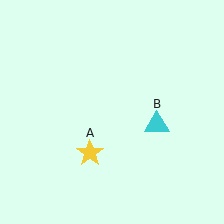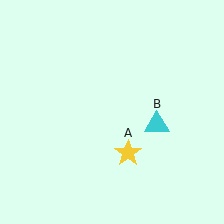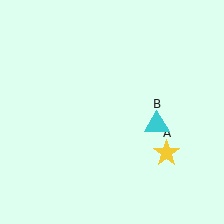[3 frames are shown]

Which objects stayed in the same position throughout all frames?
Cyan triangle (object B) remained stationary.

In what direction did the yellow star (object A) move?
The yellow star (object A) moved right.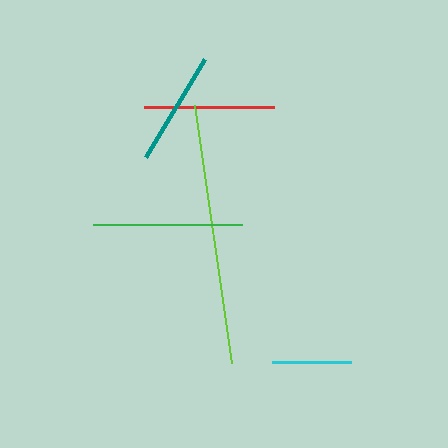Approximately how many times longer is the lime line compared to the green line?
The lime line is approximately 1.8 times the length of the green line.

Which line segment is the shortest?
The cyan line is the shortest at approximately 80 pixels.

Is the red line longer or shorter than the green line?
The green line is longer than the red line.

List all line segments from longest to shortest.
From longest to shortest: lime, green, red, teal, cyan.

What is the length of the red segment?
The red segment is approximately 130 pixels long.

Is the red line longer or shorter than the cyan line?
The red line is longer than the cyan line.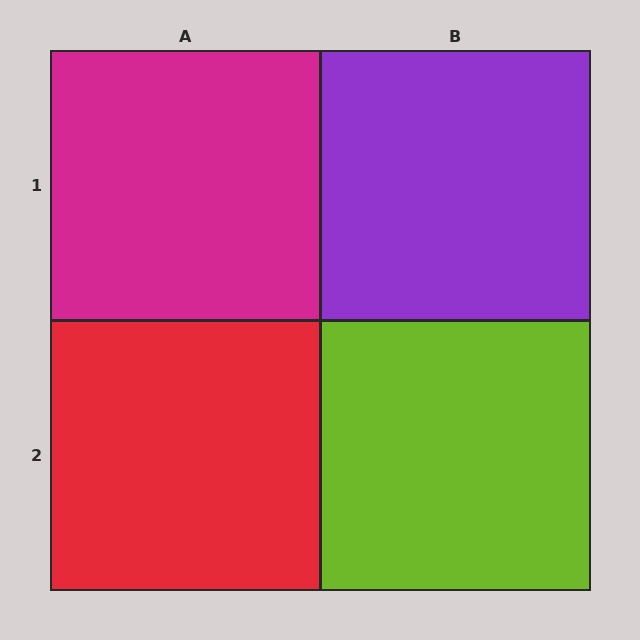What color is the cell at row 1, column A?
Magenta.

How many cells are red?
1 cell is red.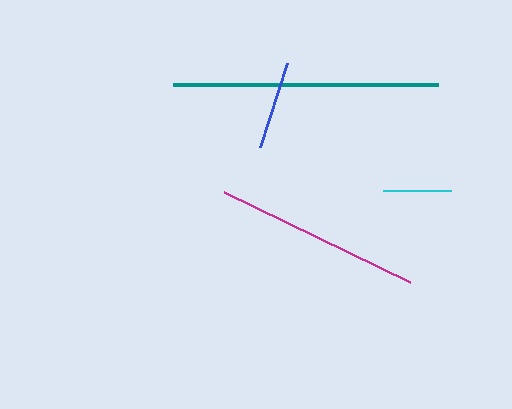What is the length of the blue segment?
The blue segment is approximately 87 pixels long.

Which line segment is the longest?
The teal line is the longest at approximately 265 pixels.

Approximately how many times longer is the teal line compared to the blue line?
The teal line is approximately 3.0 times the length of the blue line.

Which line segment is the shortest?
The cyan line is the shortest at approximately 67 pixels.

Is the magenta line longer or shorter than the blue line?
The magenta line is longer than the blue line.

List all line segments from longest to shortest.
From longest to shortest: teal, magenta, blue, cyan.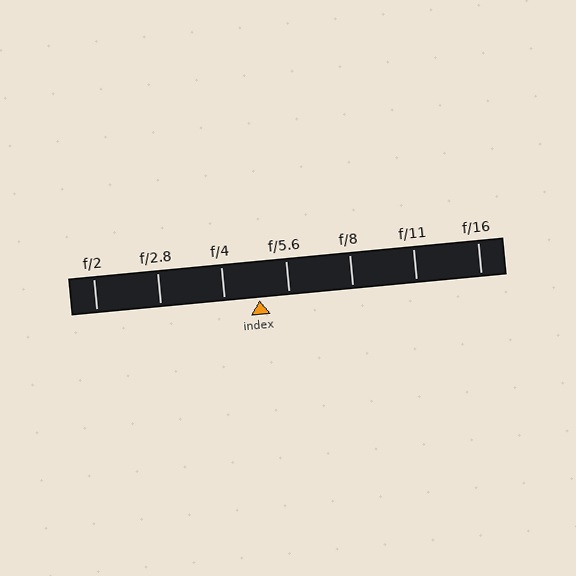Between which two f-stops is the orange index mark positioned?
The index mark is between f/4 and f/5.6.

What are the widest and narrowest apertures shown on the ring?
The widest aperture shown is f/2 and the narrowest is f/16.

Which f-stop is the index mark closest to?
The index mark is closest to f/5.6.